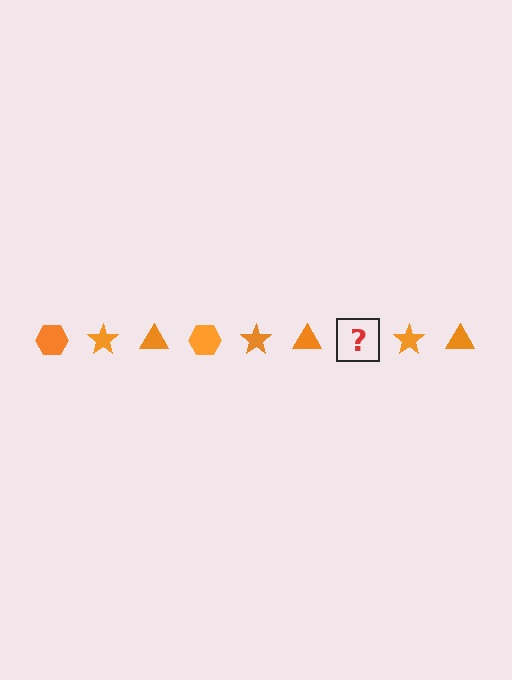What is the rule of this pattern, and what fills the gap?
The rule is that the pattern cycles through hexagon, star, triangle shapes in orange. The gap should be filled with an orange hexagon.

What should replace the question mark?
The question mark should be replaced with an orange hexagon.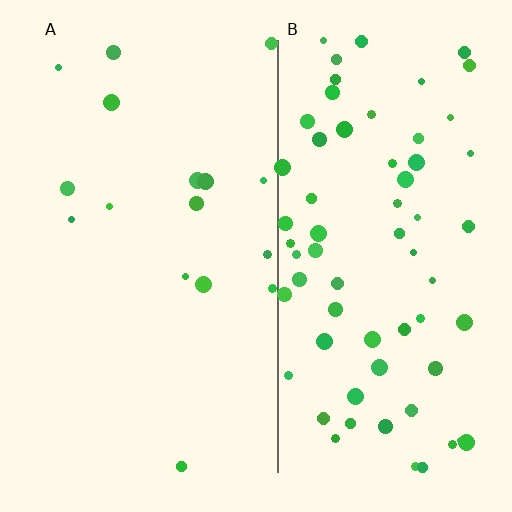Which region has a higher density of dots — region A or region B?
B (the right).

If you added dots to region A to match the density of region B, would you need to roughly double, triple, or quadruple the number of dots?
Approximately quadruple.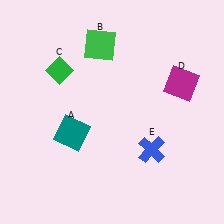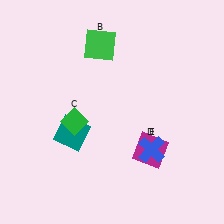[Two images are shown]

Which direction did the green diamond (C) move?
The green diamond (C) moved down.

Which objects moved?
The objects that moved are: the green diamond (C), the magenta square (D).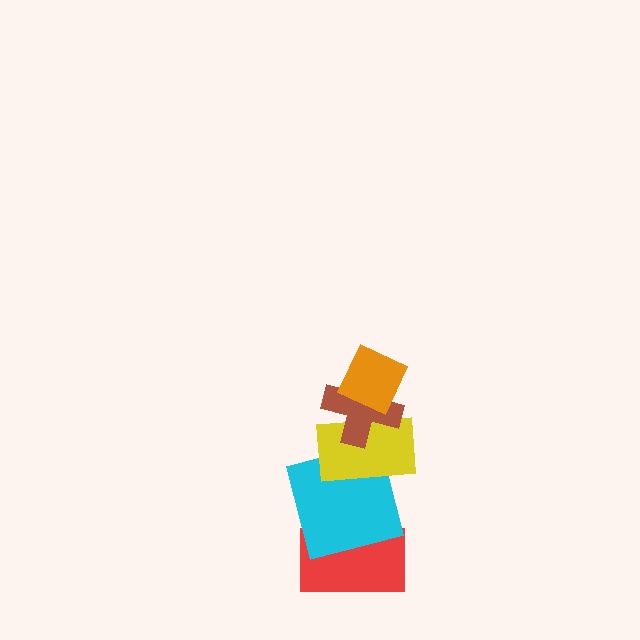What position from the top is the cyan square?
The cyan square is 4th from the top.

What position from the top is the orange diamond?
The orange diamond is 1st from the top.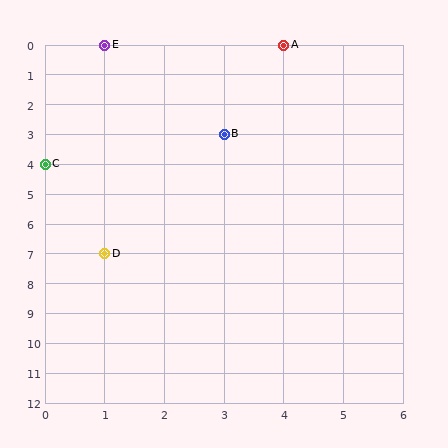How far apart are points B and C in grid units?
Points B and C are 3 columns and 1 row apart (about 3.2 grid units diagonally).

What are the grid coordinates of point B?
Point B is at grid coordinates (3, 3).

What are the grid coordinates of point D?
Point D is at grid coordinates (1, 7).